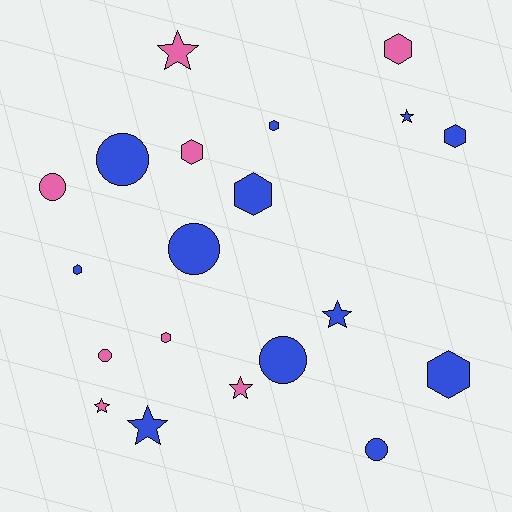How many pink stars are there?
There are 3 pink stars.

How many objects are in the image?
There are 20 objects.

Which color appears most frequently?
Blue, with 12 objects.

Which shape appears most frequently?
Hexagon, with 8 objects.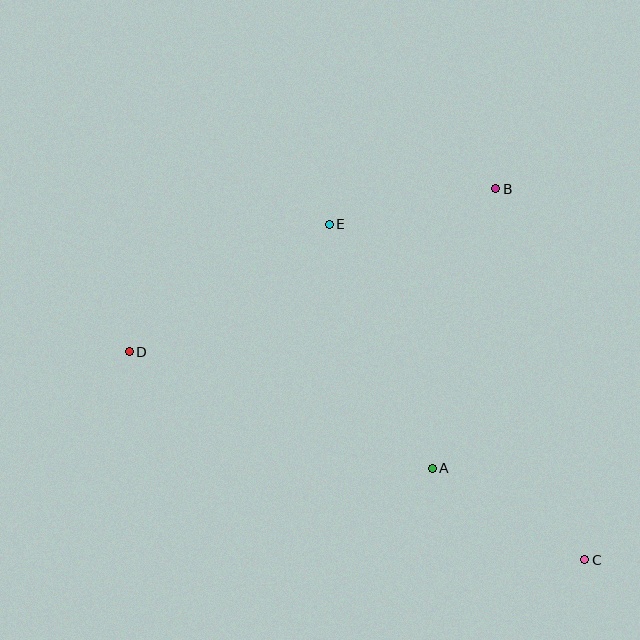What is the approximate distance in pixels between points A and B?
The distance between A and B is approximately 287 pixels.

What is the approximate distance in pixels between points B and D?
The distance between B and D is approximately 401 pixels.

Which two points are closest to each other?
Points B and E are closest to each other.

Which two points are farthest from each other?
Points C and D are farthest from each other.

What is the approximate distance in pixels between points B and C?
The distance between B and C is approximately 381 pixels.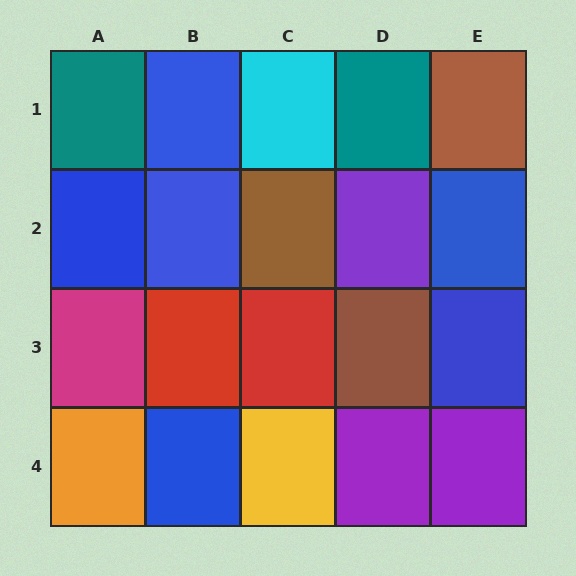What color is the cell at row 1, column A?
Teal.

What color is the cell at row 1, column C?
Cyan.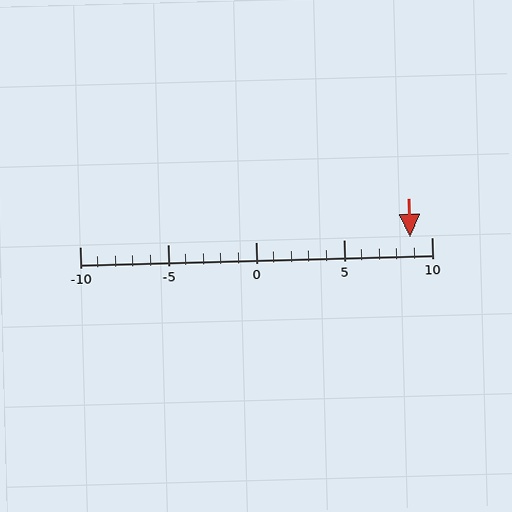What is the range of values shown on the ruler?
The ruler shows values from -10 to 10.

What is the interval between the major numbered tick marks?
The major tick marks are spaced 5 units apart.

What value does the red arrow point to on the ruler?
The red arrow points to approximately 9.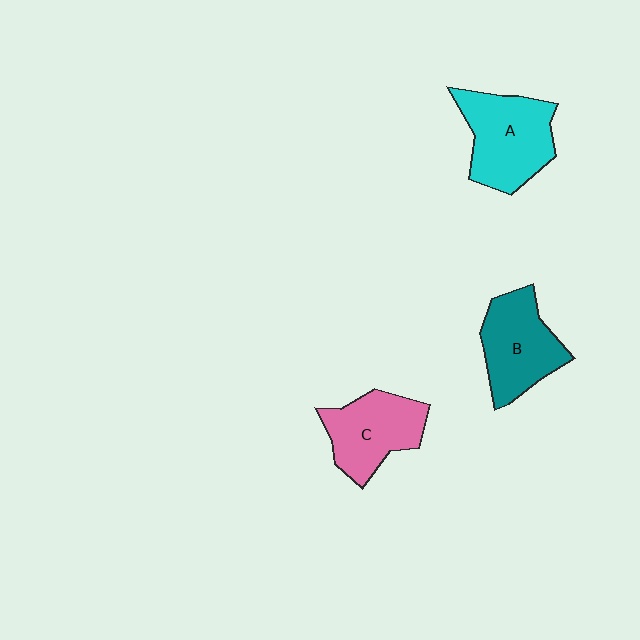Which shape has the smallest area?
Shape C (pink).